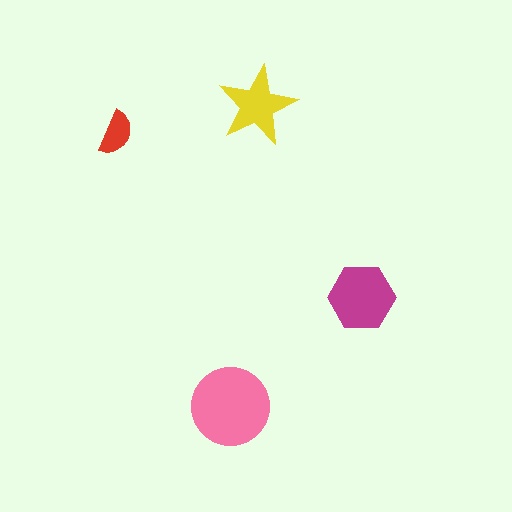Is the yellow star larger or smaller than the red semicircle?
Larger.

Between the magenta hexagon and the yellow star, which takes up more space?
The magenta hexagon.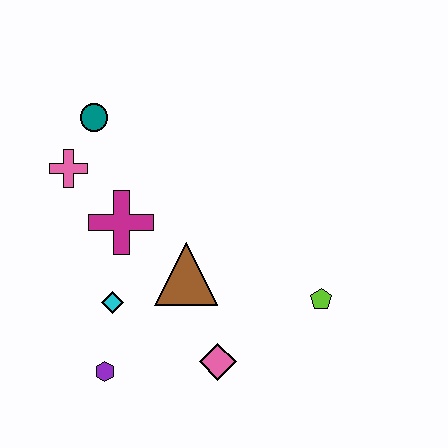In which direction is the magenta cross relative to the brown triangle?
The magenta cross is to the left of the brown triangle.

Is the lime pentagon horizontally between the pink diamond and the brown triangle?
No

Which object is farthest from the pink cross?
The lime pentagon is farthest from the pink cross.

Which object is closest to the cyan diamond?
The purple hexagon is closest to the cyan diamond.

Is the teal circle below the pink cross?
No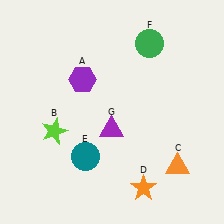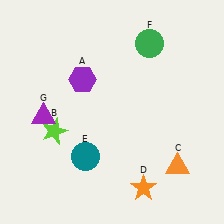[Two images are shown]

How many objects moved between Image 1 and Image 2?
1 object moved between the two images.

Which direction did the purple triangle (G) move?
The purple triangle (G) moved left.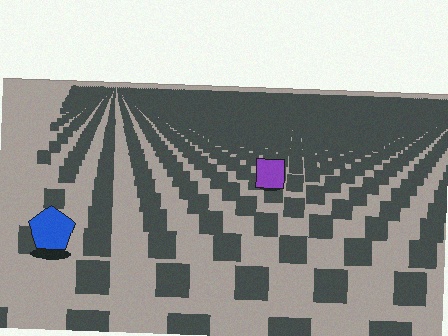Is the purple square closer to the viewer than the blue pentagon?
No. The blue pentagon is closer — you can tell from the texture gradient: the ground texture is coarser near it.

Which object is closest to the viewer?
The blue pentagon is closest. The texture marks near it are larger and more spread out.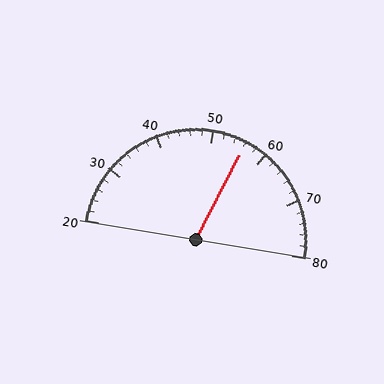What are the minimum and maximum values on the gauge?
The gauge ranges from 20 to 80.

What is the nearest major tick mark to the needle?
The nearest major tick mark is 60.